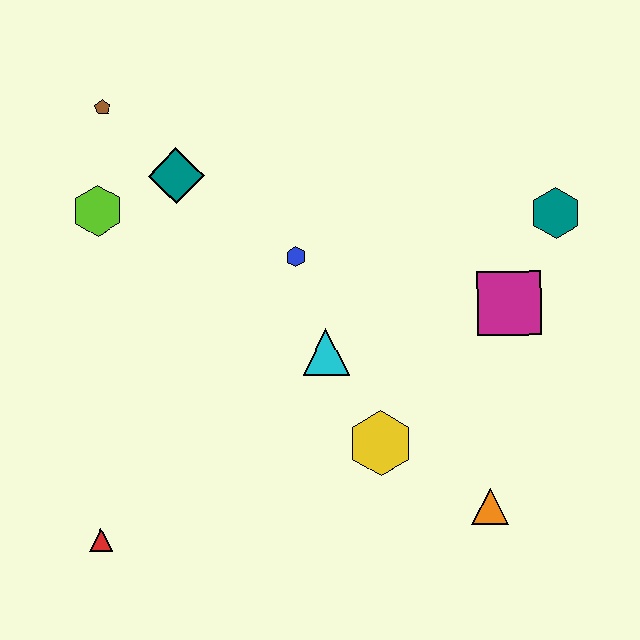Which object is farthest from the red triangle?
The teal hexagon is farthest from the red triangle.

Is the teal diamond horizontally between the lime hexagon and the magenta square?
Yes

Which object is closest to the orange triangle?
The yellow hexagon is closest to the orange triangle.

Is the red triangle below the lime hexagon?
Yes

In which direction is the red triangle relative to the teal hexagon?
The red triangle is to the left of the teal hexagon.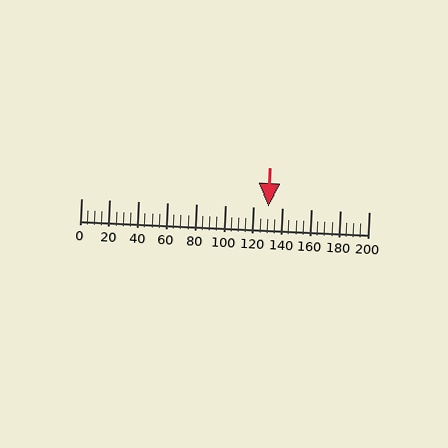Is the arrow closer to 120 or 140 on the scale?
The arrow is closer to 140.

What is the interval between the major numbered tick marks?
The major tick marks are spaced 20 units apart.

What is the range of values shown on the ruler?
The ruler shows values from 0 to 200.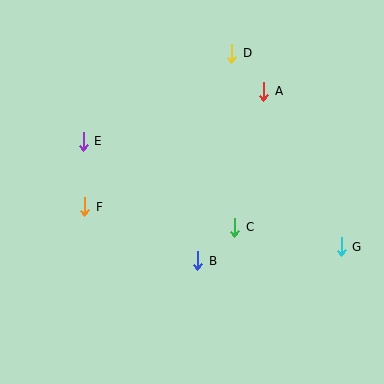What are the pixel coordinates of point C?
Point C is at (235, 227).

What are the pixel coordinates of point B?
Point B is at (198, 261).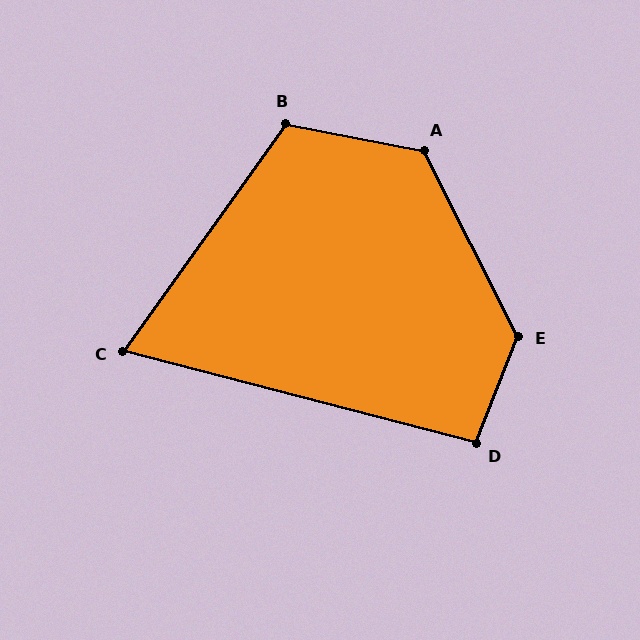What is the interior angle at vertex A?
Approximately 128 degrees (obtuse).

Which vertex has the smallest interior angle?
C, at approximately 69 degrees.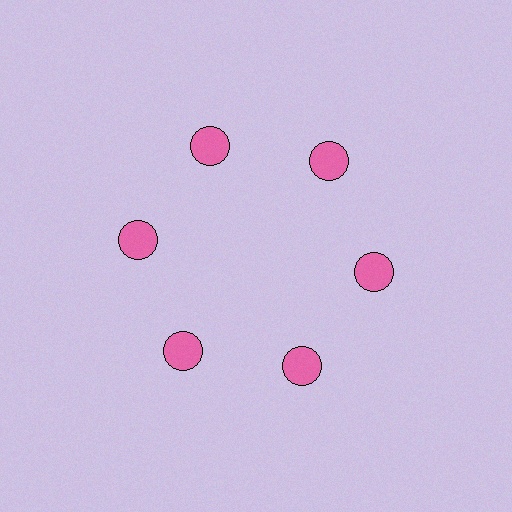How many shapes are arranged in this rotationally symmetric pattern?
There are 12 shapes, arranged in 6 groups of 2.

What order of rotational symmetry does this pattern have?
This pattern has 6-fold rotational symmetry.